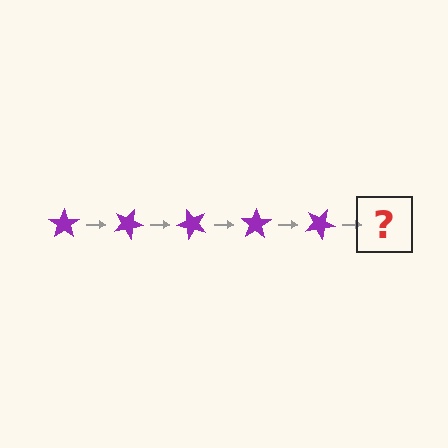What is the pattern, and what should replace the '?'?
The pattern is that the star rotates 25 degrees each step. The '?' should be a purple star rotated 125 degrees.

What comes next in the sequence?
The next element should be a purple star rotated 125 degrees.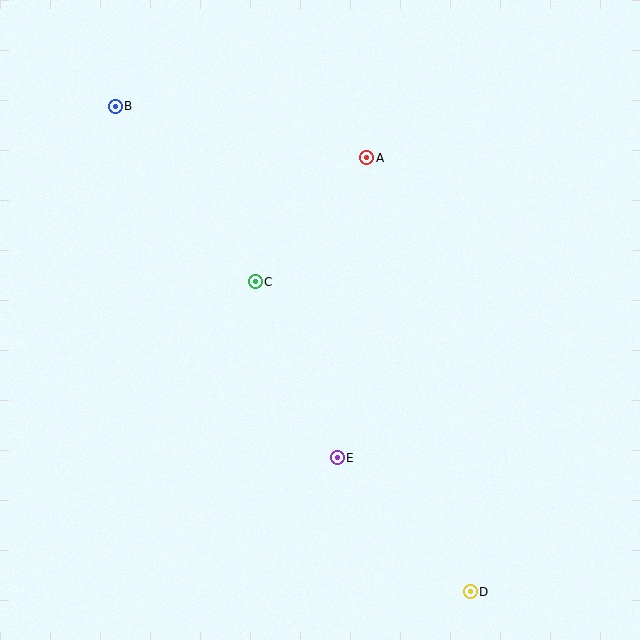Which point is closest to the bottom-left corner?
Point E is closest to the bottom-left corner.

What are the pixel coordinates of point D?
Point D is at (470, 592).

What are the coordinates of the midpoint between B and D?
The midpoint between B and D is at (293, 349).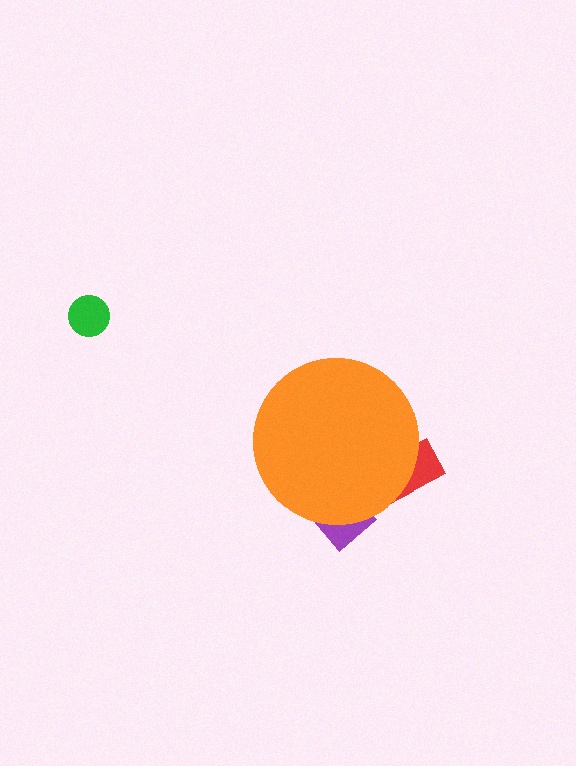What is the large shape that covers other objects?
An orange circle.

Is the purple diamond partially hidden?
Yes, the purple diamond is partially hidden behind the orange circle.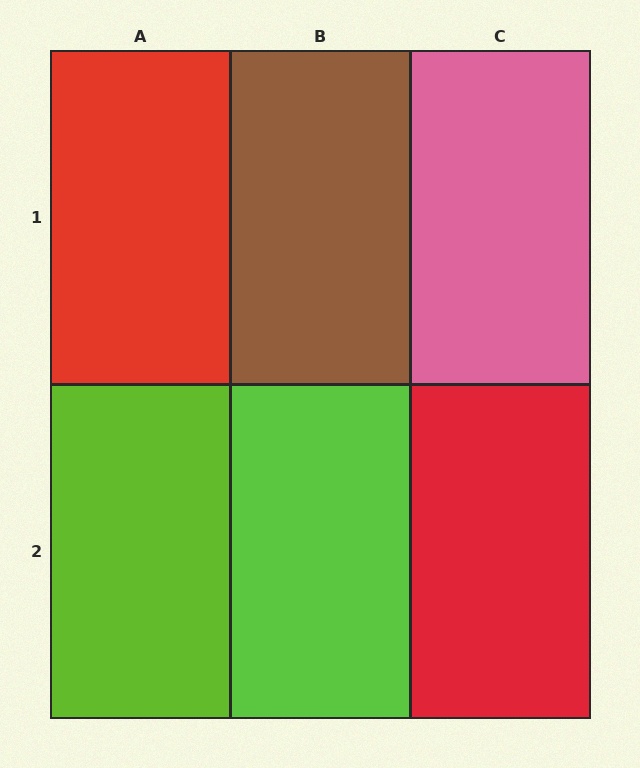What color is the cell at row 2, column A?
Lime.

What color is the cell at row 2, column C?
Red.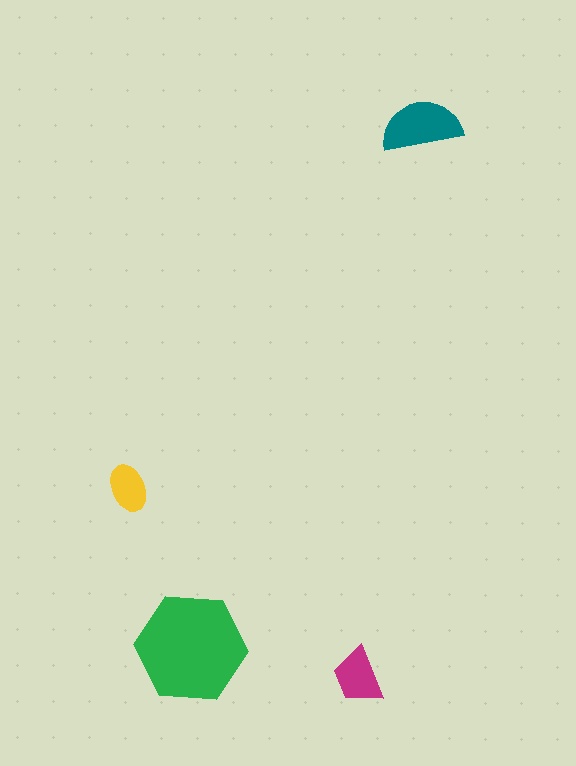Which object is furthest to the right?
The teal semicircle is rightmost.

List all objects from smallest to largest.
The yellow ellipse, the magenta trapezoid, the teal semicircle, the green hexagon.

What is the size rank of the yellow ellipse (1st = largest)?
4th.